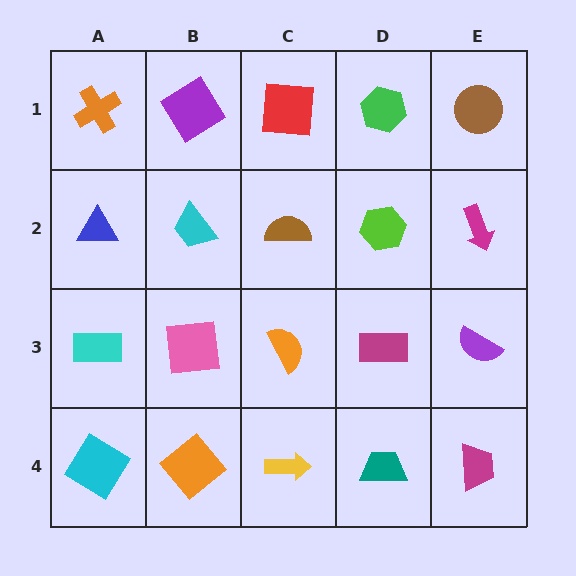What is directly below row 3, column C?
A yellow arrow.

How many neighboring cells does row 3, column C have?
4.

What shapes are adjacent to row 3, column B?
A cyan trapezoid (row 2, column B), an orange diamond (row 4, column B), a cyan rectangle (row 3, column A), an orange semicircle (row 3, column C).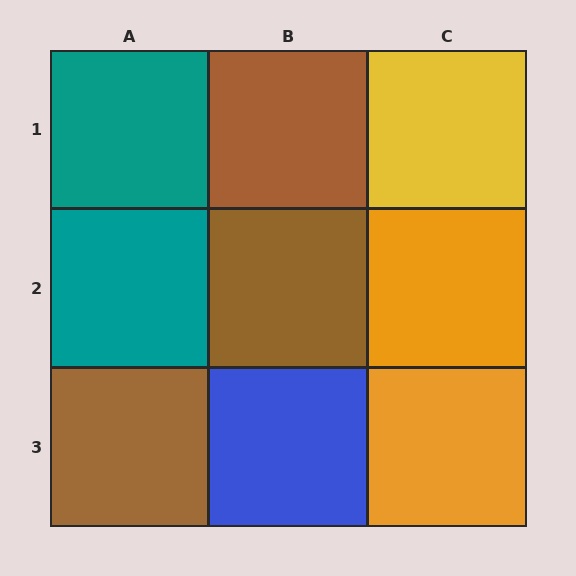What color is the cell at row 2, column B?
Brown.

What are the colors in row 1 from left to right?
Teal, brown, yellow.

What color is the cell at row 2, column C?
Orange.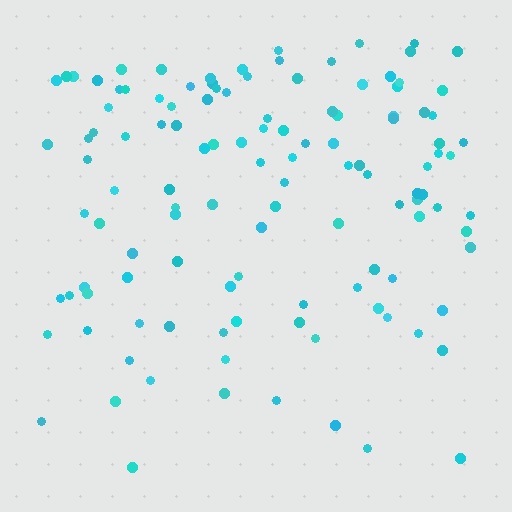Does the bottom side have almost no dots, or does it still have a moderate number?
Still a moderate number, just noticeably fewer than the top.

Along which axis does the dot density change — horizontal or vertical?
Vertical.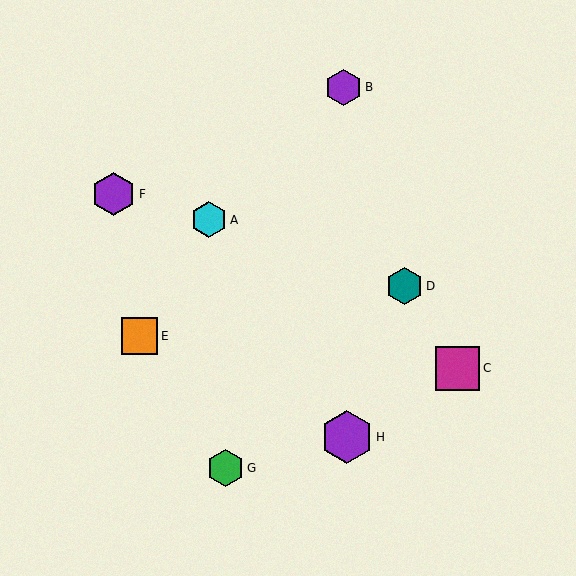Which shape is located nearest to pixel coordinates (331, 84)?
The purple hexagon (labeled B) at (344, 87) is nearest to that location.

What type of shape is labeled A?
Shape A is a cyan hexagon.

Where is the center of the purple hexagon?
The center of the purple hexagon is at (114, 194).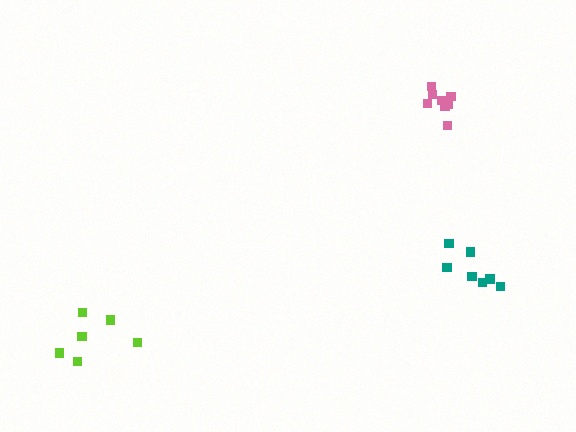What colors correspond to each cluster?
The clusters are colored: pink, lime, teal.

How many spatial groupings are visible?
There are 3 spatial groupings.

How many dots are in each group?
Group 1: 8 dots, Group 2: 6 dots, Group 3: 7 dots (21 total).